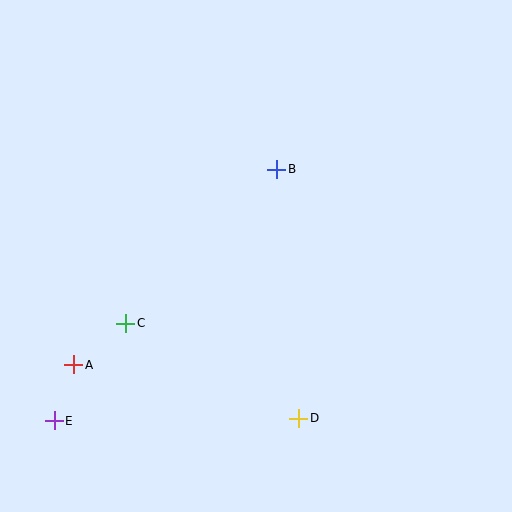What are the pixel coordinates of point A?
Point A is at (74, 365).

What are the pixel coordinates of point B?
Point B is at (277, 169).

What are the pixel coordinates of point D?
Point D is at (299, 418).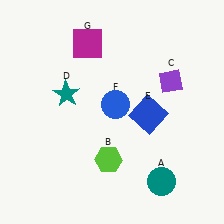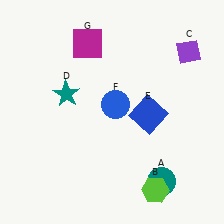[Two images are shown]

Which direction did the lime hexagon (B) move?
The lime hexagon (B) moved right.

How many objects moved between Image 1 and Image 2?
2 objects moved between the two images.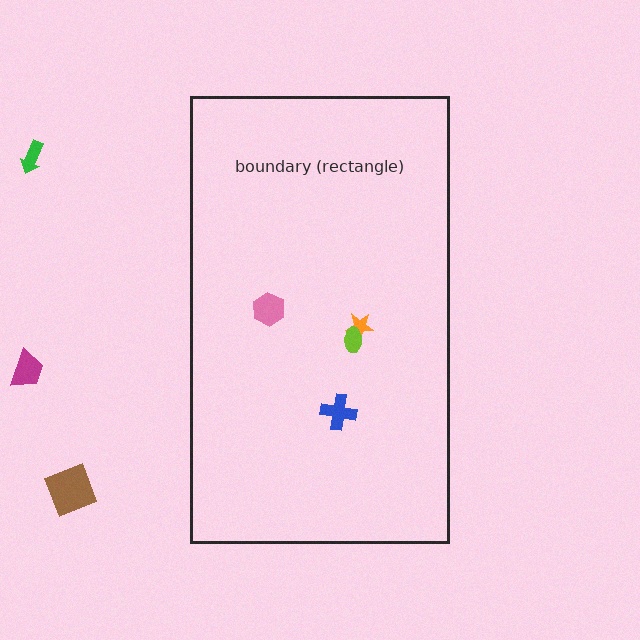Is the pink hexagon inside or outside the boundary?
Inside.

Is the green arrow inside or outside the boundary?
Outside.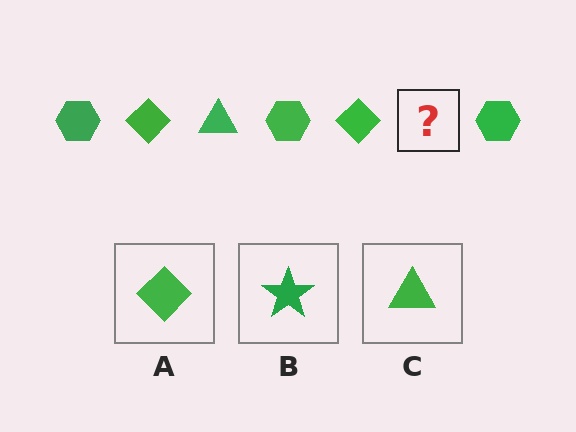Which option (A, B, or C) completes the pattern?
C.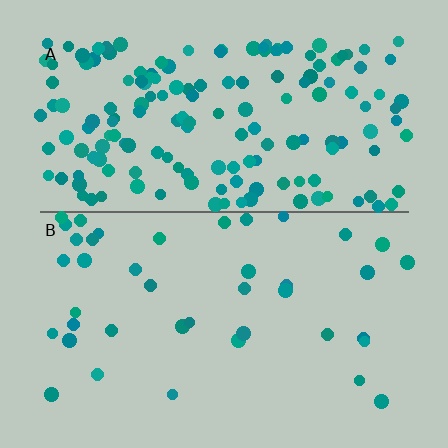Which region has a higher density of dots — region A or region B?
A (the top).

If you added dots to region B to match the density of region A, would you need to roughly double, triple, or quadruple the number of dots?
Approximately quadruple.